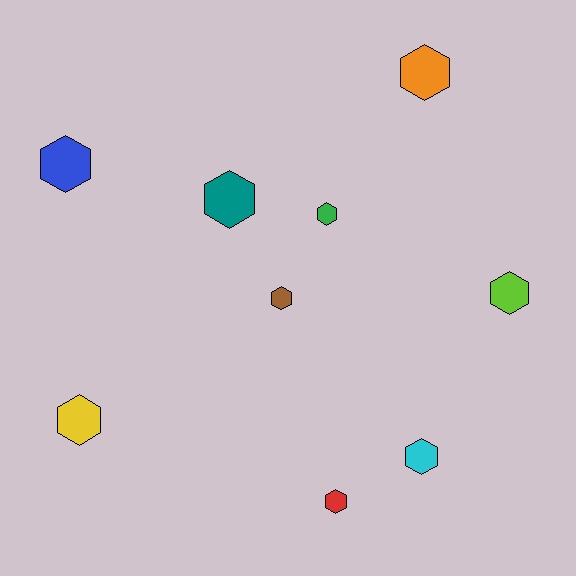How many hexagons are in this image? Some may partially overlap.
There are 9 hexagons.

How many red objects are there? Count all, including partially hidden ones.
There is 1 red object.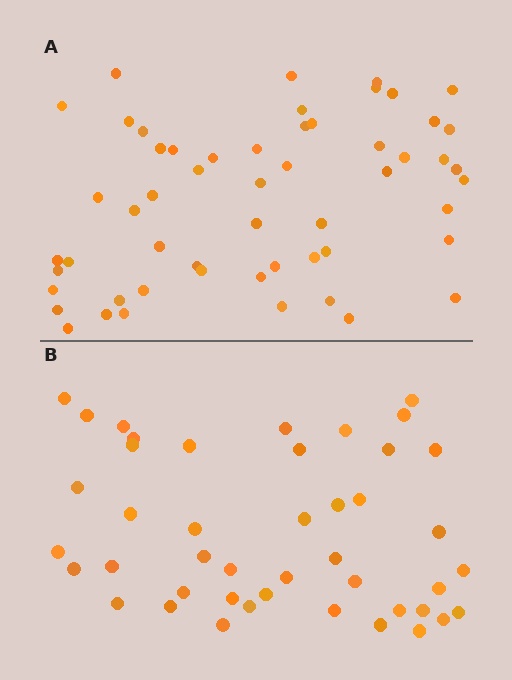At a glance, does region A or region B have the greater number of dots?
Region A (the top region) has more dots.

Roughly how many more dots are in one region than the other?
Region A has roughly 12 or so more dots than region B.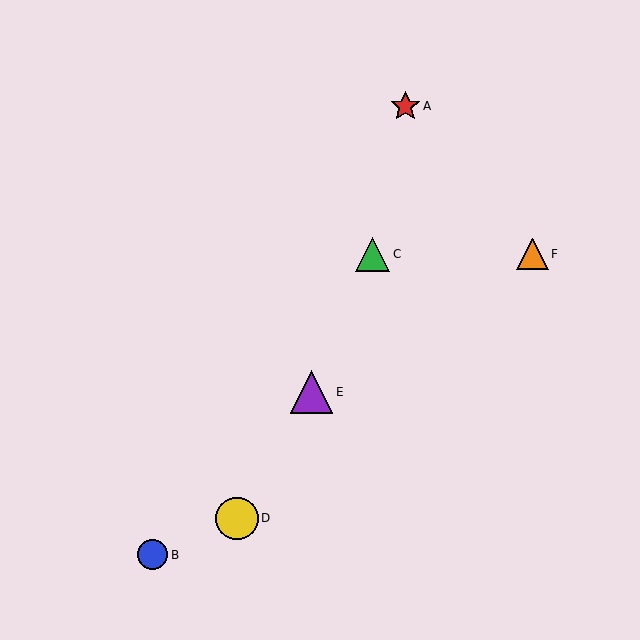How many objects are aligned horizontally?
2 objects (C, F) are aligned horizontally.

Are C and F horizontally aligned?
Yes, both are at y≈254.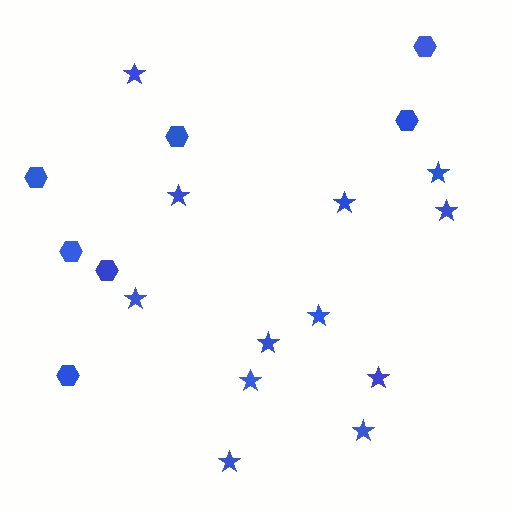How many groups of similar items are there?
There are 2 groups: one group of hexagons (7) and one group of stars (12).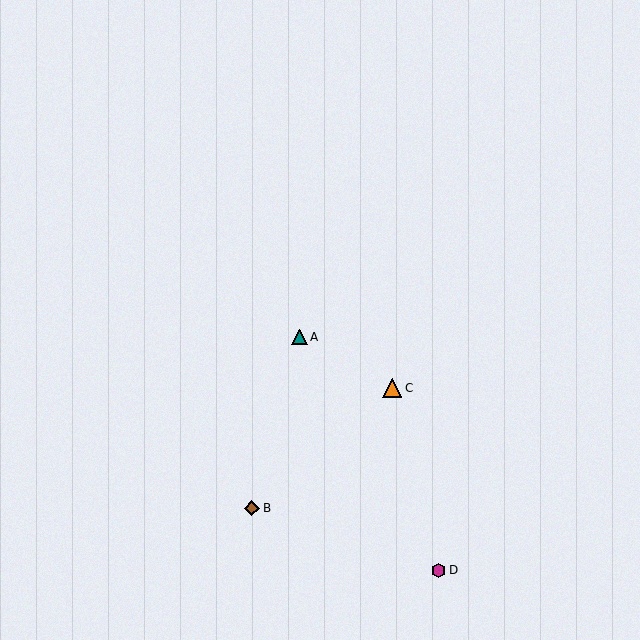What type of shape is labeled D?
Shape D is a magenta hexagon.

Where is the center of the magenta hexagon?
The center of the magenta hexagon is at (438, 570).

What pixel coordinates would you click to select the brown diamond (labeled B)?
Click at (252, 508) to select the brown diamond B.